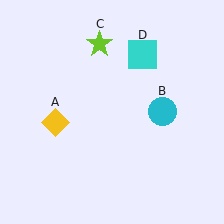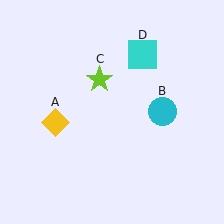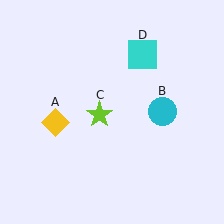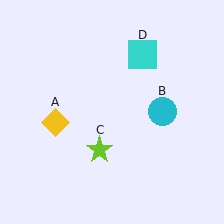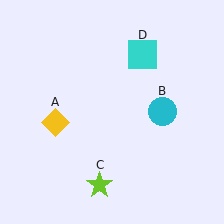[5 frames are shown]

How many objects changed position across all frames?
1 object changed position: lime star (object C).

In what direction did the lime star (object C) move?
The lime star (object C) moved down.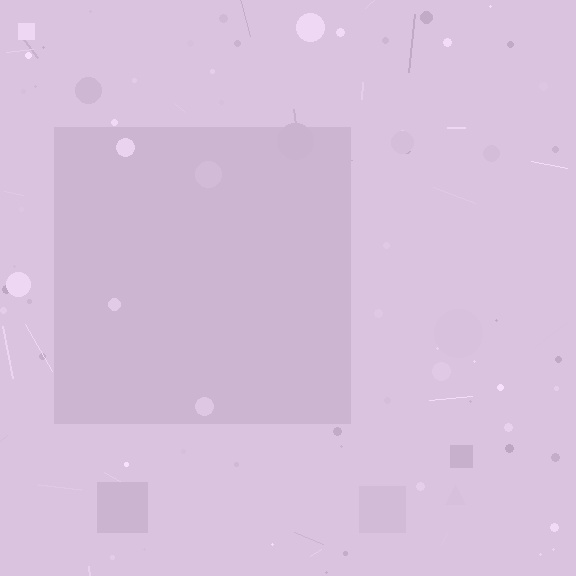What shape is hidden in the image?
A square is hidden in the image.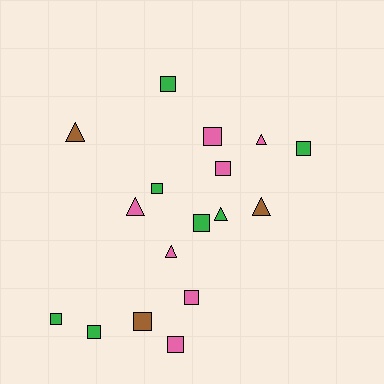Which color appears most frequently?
Green, with 7 objects.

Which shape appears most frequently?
Square, with 11 objects.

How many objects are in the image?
There are 17 objects.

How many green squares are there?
There are 6 green squares.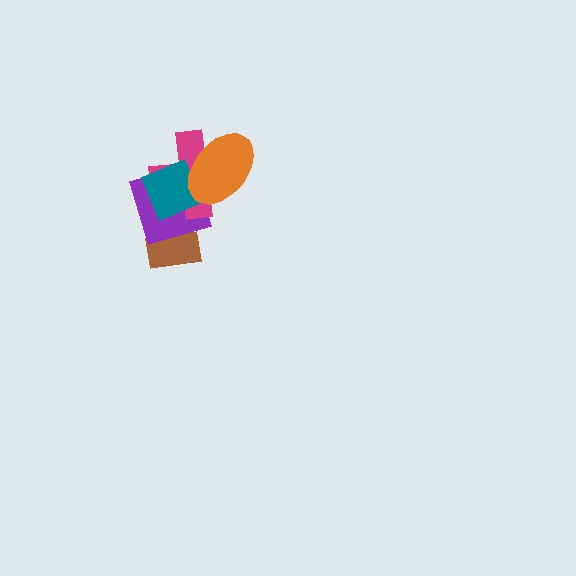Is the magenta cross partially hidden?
Yes, it is partially covered by another shape.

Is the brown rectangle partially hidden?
Yes, it is partially covered by another shape.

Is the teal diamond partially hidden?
Yes, it is partially covered by another shape.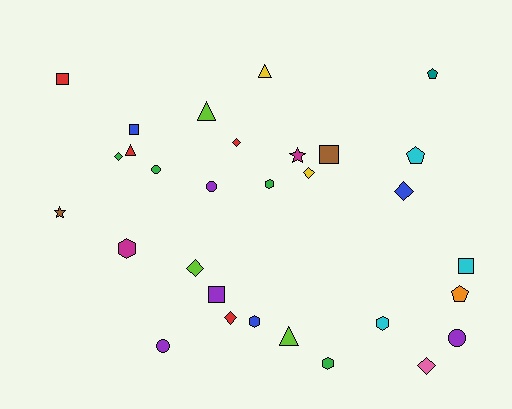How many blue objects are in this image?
There are 3 blue objects.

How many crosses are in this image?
There are no crosses.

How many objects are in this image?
There are 30 objects.